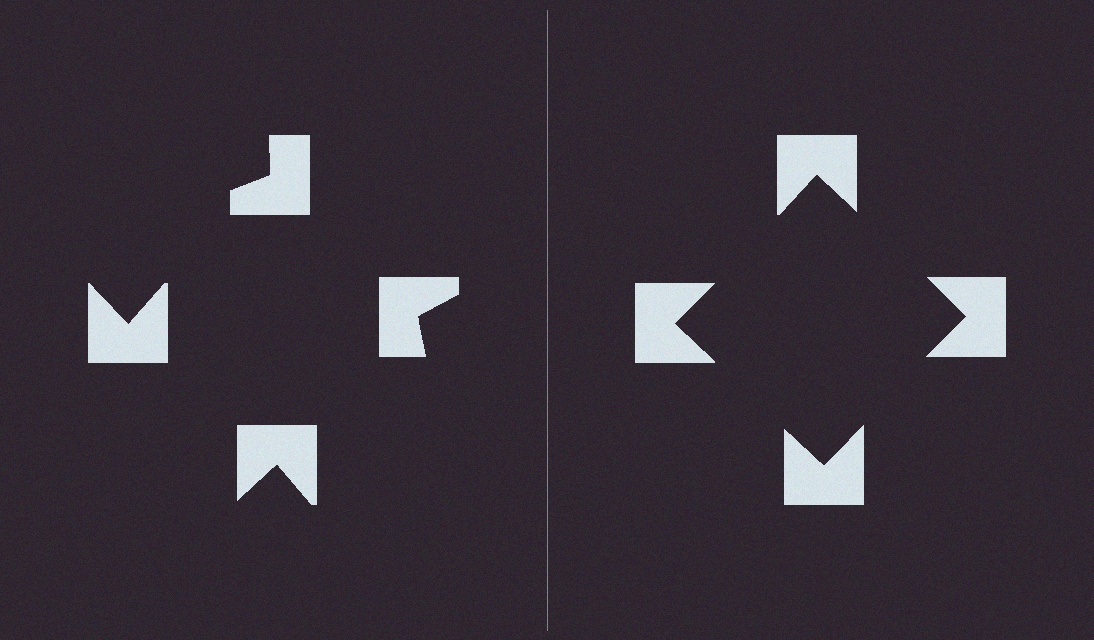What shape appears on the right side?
An illusory square.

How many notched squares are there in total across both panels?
8 — 4 on each side.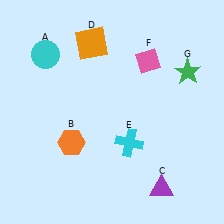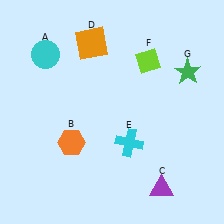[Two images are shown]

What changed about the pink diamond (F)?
In Image 1, F is pink. In Image 2, it changed to lime.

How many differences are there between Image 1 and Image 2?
There is 1 difference between the two images.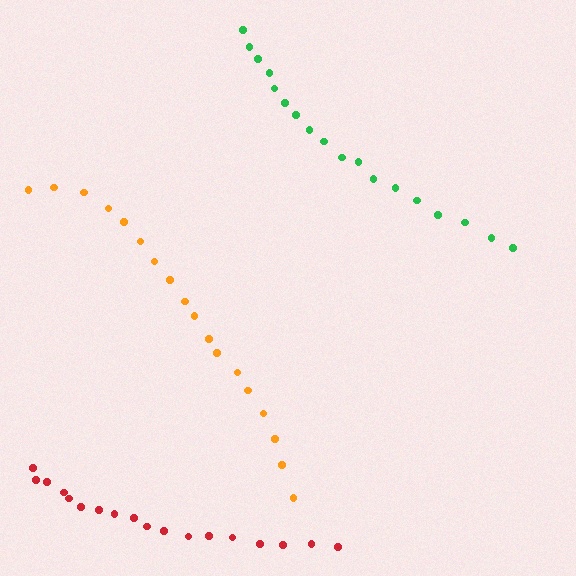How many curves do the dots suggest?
There are 3 distinct paths.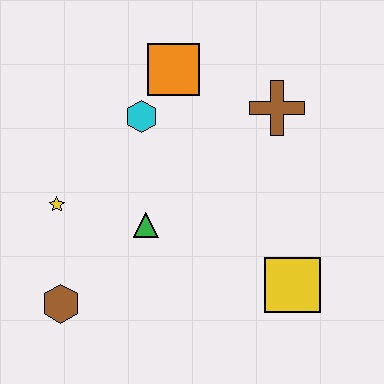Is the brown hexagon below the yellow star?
Yes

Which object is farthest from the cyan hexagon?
The yellow square is farthest from the cyan hexagon.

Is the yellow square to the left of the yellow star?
No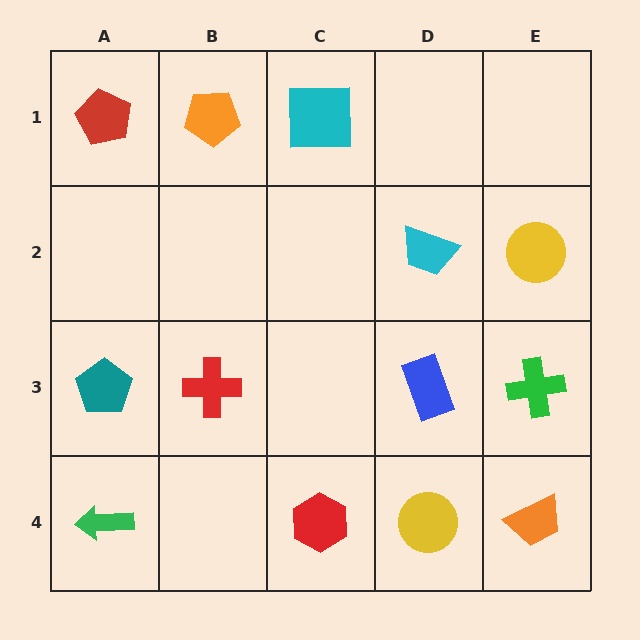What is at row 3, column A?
A teal pentagon.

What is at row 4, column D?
A yellow circle.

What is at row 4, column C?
A red hexagon.